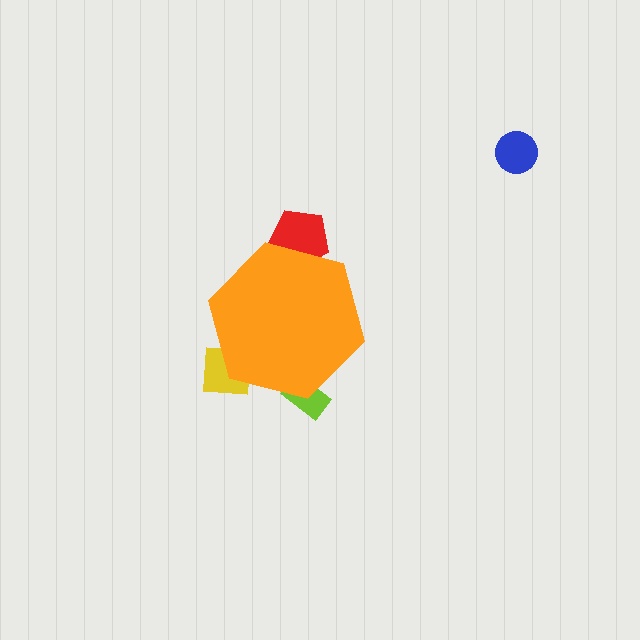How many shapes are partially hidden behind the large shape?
3 shapes are partially hidden.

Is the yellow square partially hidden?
Yes, the yellow square is partially hidden behind the orange hexagon.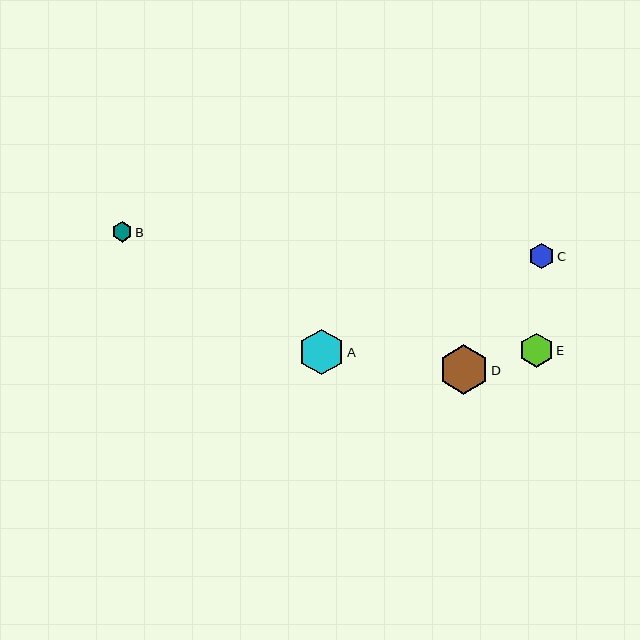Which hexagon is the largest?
Hexagon D is the largest with a size of approximately 50 pixels.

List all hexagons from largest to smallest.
From largest to smallest: D, A, E, C, B.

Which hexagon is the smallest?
Hexagon B is the smallest with a size of approximately 20 pixels.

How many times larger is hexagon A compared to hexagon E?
Hexagon A is approximately 1.3 times the size of hexagon E.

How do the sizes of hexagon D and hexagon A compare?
Hexagon D and hexagon A are approximately the same size.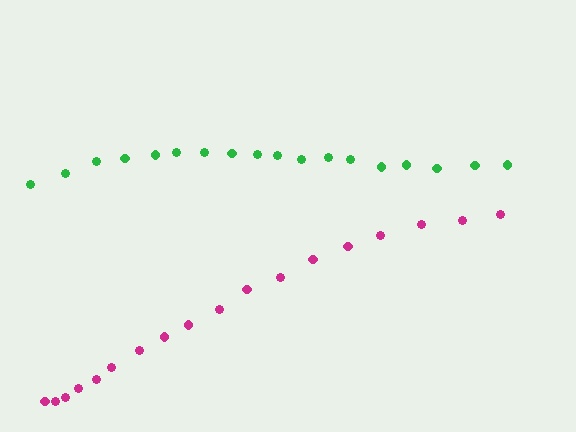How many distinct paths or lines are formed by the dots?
There are 2 distinct paths.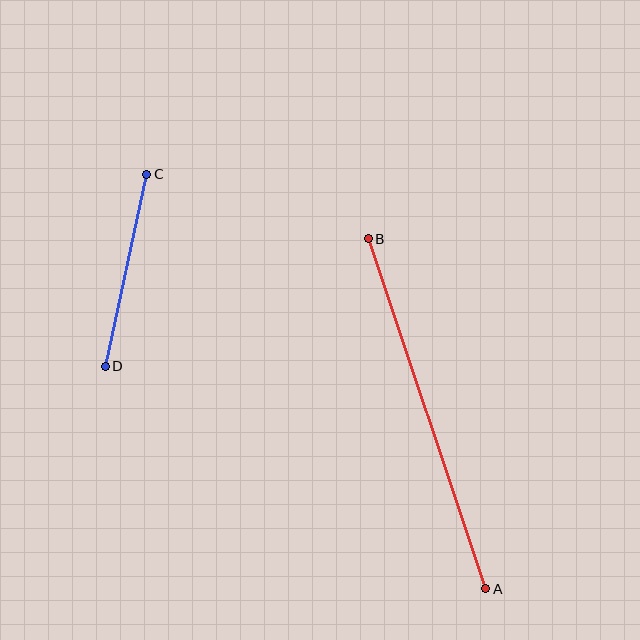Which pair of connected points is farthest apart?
Points A and B are farthest apart.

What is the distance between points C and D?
The distance is approximately 197 pixels.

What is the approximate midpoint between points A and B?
The midpoint is at approximately (427, 414) pixels.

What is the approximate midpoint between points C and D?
The midpoint is at approximately (126, 270) pixels.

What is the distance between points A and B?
The distance is approximately 369 pixels.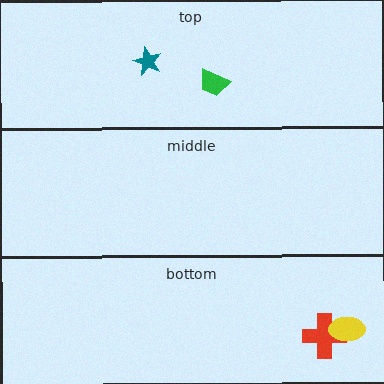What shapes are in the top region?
The teal star, the green trapezoid.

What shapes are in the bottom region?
The red cross, the yellow ellipse.